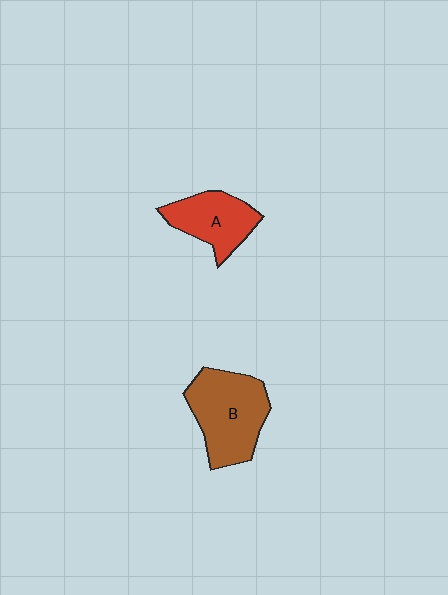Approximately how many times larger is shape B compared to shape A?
Approximately 1.4 times.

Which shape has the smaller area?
Shape A (red).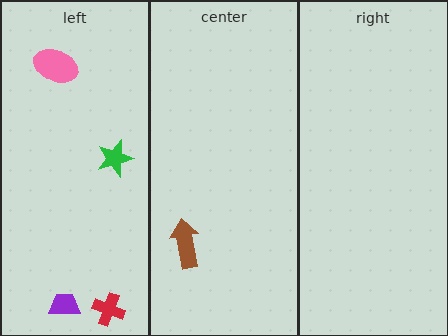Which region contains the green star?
The left region.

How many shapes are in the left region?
4.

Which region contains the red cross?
The left region.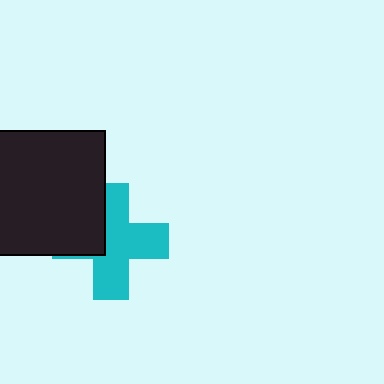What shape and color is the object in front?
The object in front is a black rectangle.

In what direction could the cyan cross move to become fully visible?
The cyan cross could move right. That would shift it out from behind the black rectangle entirely.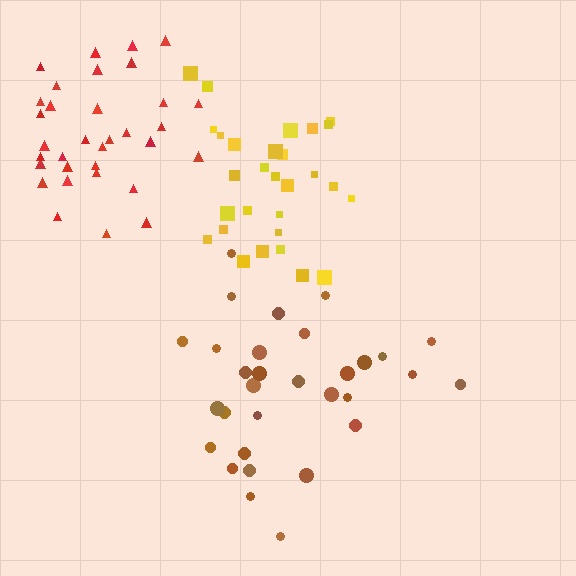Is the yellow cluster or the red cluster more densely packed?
Red.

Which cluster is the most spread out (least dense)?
Brown.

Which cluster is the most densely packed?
Red.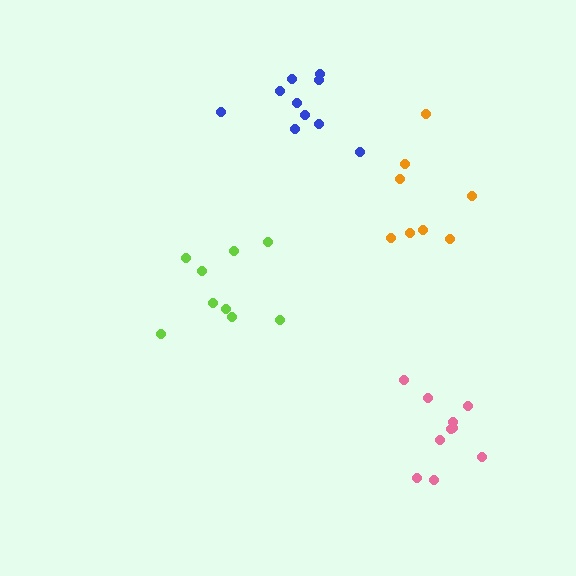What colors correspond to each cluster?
The clusters are colored: pink, lime, orange, blue.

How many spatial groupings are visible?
There are 4 spatial groupings.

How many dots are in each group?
Group 1: 10 dots, Group 2: 9 dots, Group 3: 8 dots, Group 4: 10 dots (37 total).